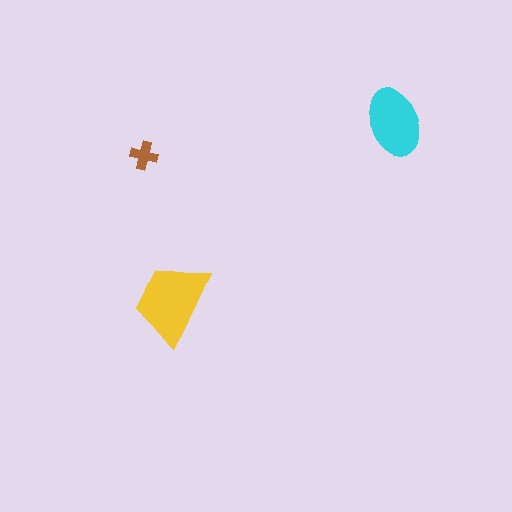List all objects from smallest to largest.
The brown cross, the cyan ellipse, the yellow trapezoid.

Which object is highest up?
The cyan ellipse is topmost.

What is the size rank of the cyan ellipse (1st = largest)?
2nd.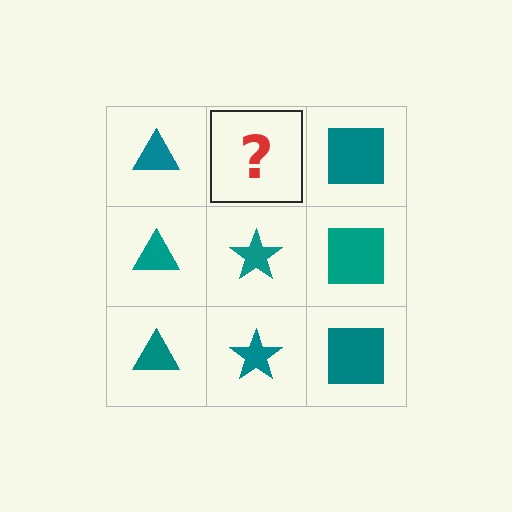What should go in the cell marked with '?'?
The missing cell should contain a teal star.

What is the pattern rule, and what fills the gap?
The rule is that each column has a consistent shape. The gap should be filled with a teal star.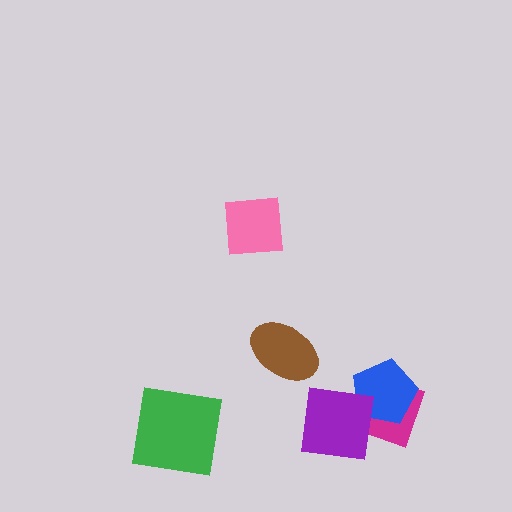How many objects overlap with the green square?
0 objects overlap with the green square.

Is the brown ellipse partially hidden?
No, no other shape covers it.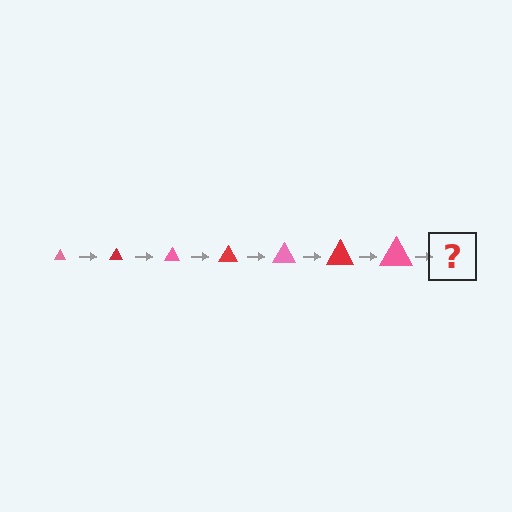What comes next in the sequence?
The next element should be a red triangle, larger than the previous one.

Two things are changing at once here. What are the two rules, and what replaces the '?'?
The two rules are that the triangle grows larger each step and the color cycles through pink and red. The '?' should be a red triangle, larger than the previous one.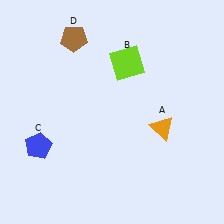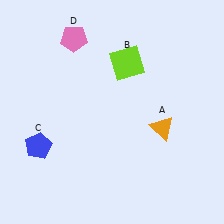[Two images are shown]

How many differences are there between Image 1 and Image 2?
There is 1 difference between the two images.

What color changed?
The pentagon (D) changed from brown in Image 1 to pink in Image 2.